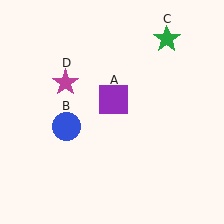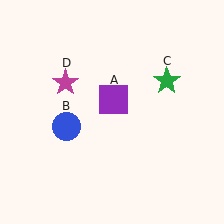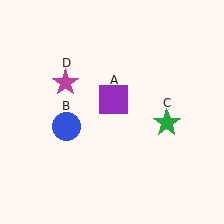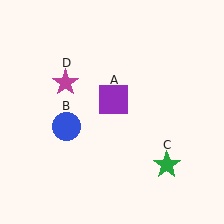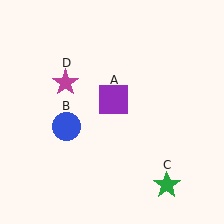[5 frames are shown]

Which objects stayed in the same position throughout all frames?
Purple square (object A) and blue circle (object B) and magenta star (object D) remained stationary.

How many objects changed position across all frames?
1 object changed position: green star (object C).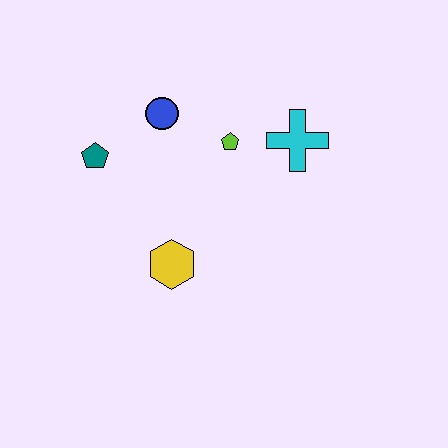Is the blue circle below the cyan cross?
No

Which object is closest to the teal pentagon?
The blue circle is closest to the teal pentagon.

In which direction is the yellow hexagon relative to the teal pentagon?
The yellow hexagon is below the teal pentagon.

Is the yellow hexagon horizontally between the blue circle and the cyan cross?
Yes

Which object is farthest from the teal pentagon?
The cyan cross is farthest from the teal pentagon.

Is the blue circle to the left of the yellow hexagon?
Yes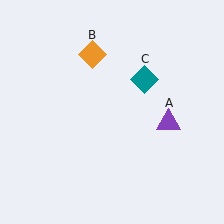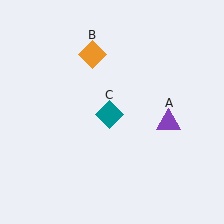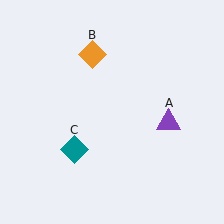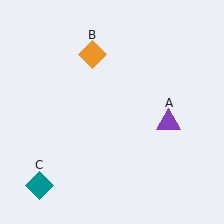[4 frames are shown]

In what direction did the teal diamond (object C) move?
The teal diamond (object C) moved down and to the left.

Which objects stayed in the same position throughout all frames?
Purple triangle (object A) and orange diamond (object B) remained stationary.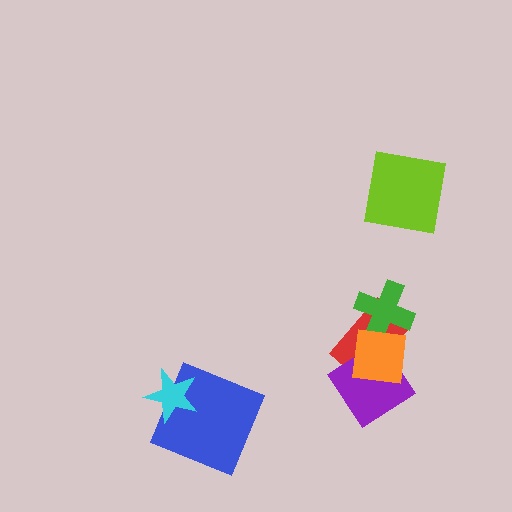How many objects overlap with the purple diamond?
2 objects overlap with the purple diamond.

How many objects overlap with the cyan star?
1 object overlaps with the cyan star.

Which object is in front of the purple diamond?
The orange square is in front of the purple diamond.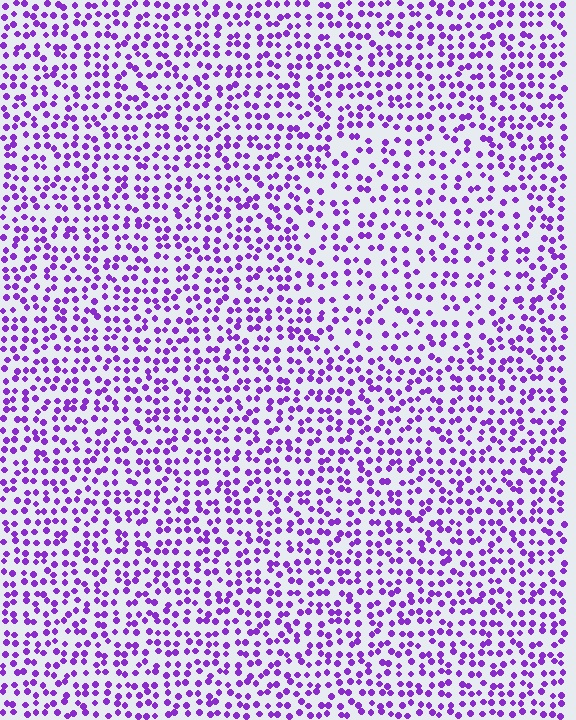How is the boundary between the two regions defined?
The boundary is defined by a change in element density (approximately 1.4x ratio). All elements are the same color, size, and shape.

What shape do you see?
I see a circle.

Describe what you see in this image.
The image contains small purple elements arranged at two different densities. A circle-shaped region is visible where the elements are less densely packed than the surrounding area.